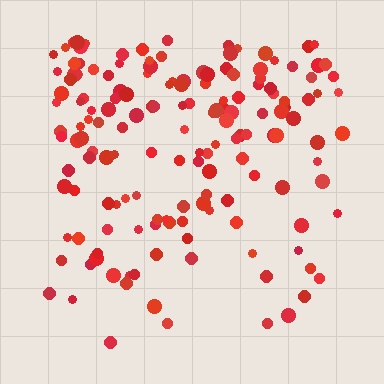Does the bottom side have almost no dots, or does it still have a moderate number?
Still a moderate number, just noticeably fewer than the top.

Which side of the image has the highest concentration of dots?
The top.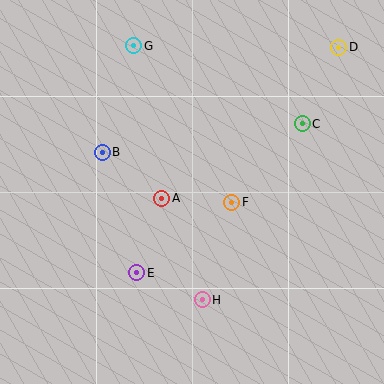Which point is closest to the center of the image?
Point A at (162, 198) is closest to the center.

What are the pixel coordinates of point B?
Point B is at (102, 152).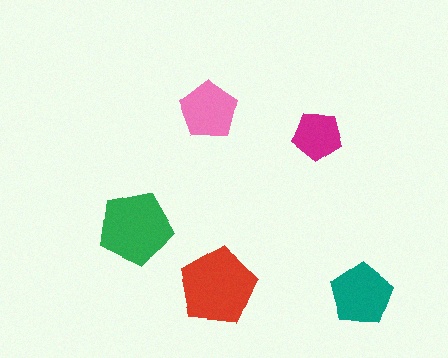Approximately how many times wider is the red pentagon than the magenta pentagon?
About 1.5 times wider.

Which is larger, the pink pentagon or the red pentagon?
The red one.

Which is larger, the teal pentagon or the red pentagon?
The red one.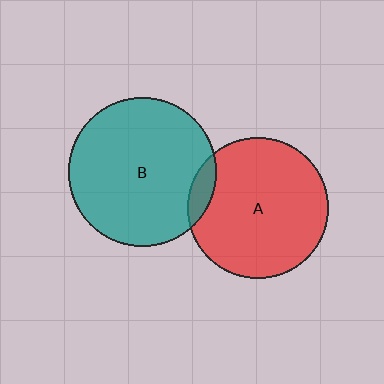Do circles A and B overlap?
Yes.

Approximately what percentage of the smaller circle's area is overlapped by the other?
Approximately 10%.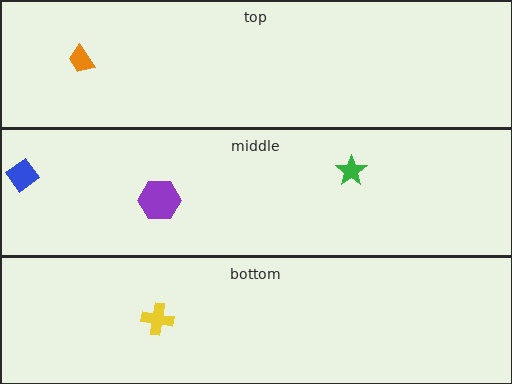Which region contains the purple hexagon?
The middle region.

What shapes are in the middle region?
The green star, the purple hexagon, the blue diamond.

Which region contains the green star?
The middle region.